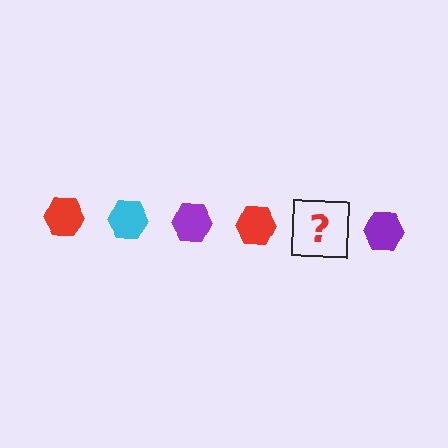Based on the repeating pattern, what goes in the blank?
The blank should be a cyan hexagon.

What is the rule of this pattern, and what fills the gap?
The rule is that the pattern cycles through red, cyan, purple hexagons. The gap should be filled with a cyan hexagon.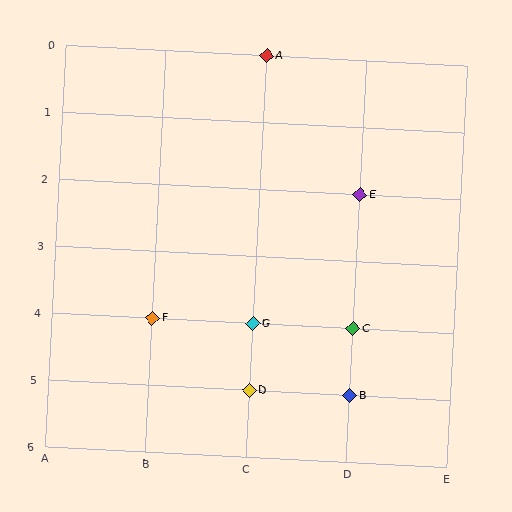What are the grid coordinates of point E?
Point E is at grid coordinates (D, 2).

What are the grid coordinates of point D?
Point D is at grid coordinates (C, 5).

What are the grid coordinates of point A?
Point A is at grid coordinates (C, 0).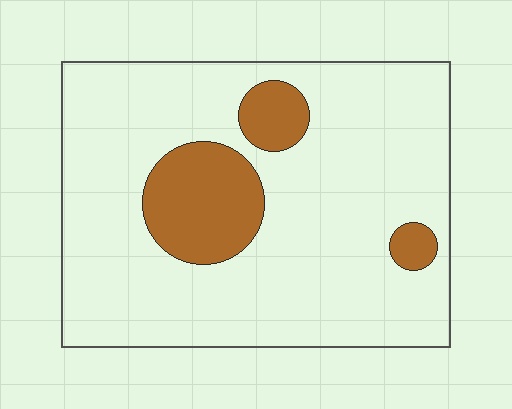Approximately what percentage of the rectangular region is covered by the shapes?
Approximately 15%.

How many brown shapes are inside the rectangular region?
3.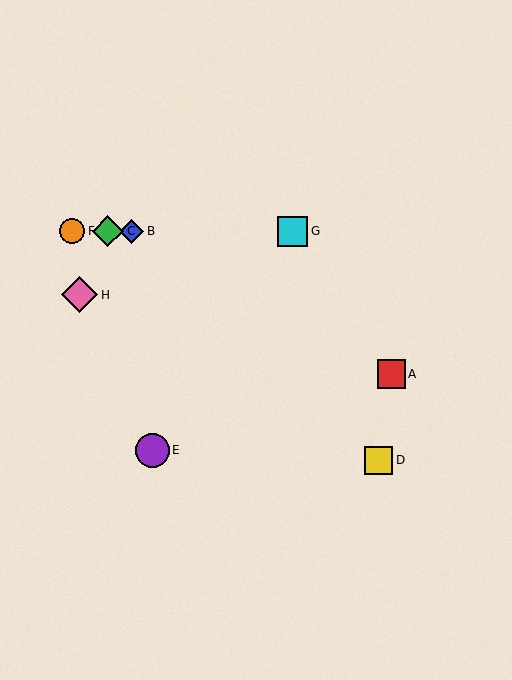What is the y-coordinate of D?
Object D is at y≈460.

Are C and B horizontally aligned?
Yes, both are at y≈231.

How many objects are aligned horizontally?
4 objects (B, C, F, G) are aligned horizontally.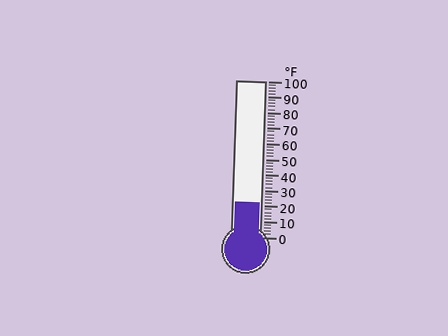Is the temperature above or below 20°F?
The temperature is above 20°F.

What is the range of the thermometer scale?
The thermometer scale ranges from 0°F to 100°F.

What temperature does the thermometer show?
The thermometer shows approximately 22°F.